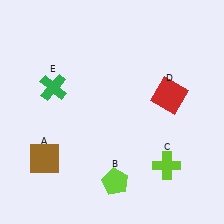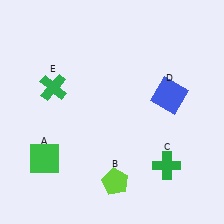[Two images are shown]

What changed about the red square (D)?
In Image 1, D is red. In Image 2, it changed to blue.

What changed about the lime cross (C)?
In Image 1, C is lime. In Image 2, it changed to green.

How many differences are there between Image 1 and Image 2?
There are 3 differences between the two images.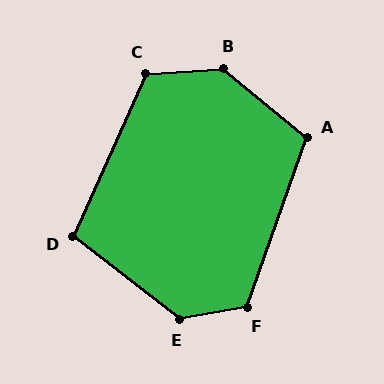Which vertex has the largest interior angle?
B, at approximately 137 degrees.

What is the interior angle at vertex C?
Approximately 118 degrees (obtuse).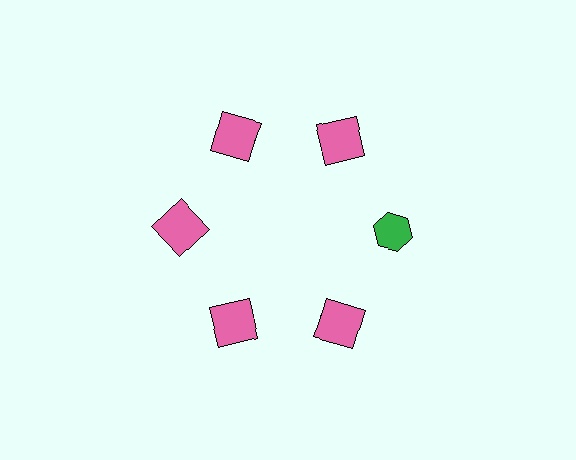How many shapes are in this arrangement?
There are 6 shapes arranged in a ring pattern.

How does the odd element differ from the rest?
It differs in both color (green instead of pink) and shape (hexagon instead of square).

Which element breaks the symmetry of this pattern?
The green hexagon at roughly the 3 o'clock position breaks the symmetry. All other shapes are pink squares.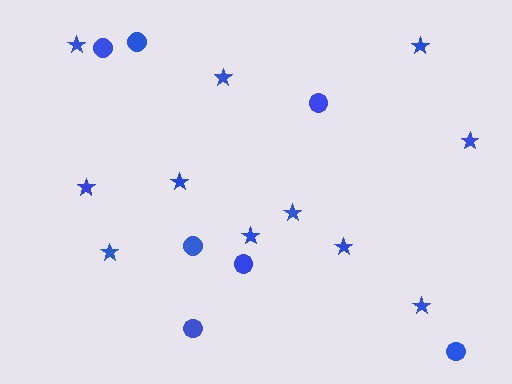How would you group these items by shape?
There are 2 groups: one group of stars (11) and one group of circles (7).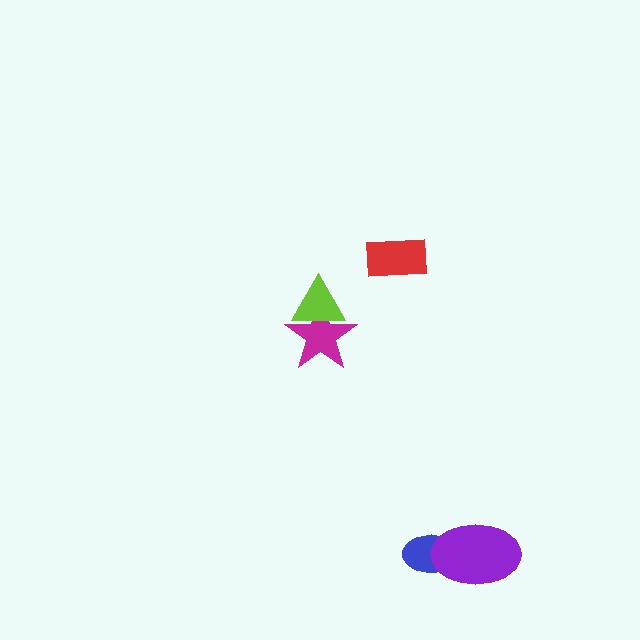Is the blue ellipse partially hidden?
Yes, it is partially covered by another shape.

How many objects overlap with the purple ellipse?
1 object overlaps with the purple ellipse.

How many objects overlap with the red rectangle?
0 objects overlap with the red rectangle.